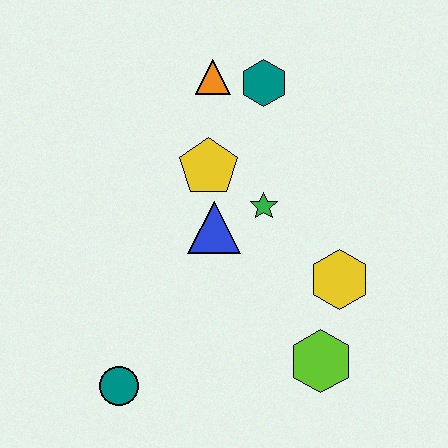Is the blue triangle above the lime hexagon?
Yes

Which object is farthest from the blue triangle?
The teal circle is farthest from the blue triangle.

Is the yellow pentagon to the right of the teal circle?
Yes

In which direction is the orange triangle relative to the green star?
The orange triangle is above the green star.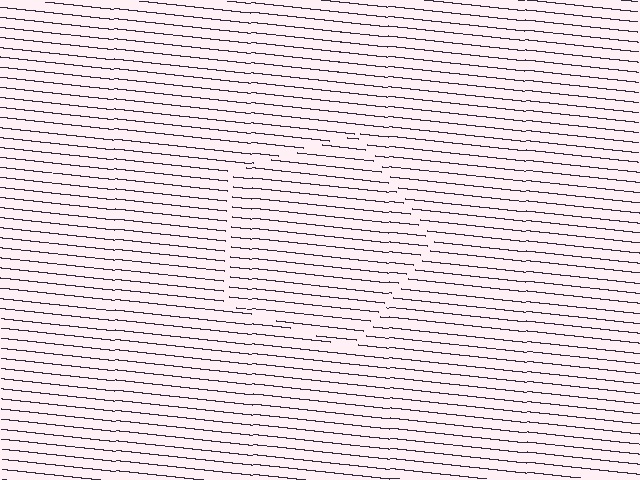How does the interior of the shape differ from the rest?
The interior of the shape contains the same grating, shifted by half a period — the contour is defined by the phase discontinuity where line-ends from the inner and outer gratings abut.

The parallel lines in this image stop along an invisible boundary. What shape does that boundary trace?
An illusory pentagon. The interior of the shape contains the same grating, shifted by half a period — the contour is defined by the phase discontinuity where line-ends from the inner and outer gratings abut.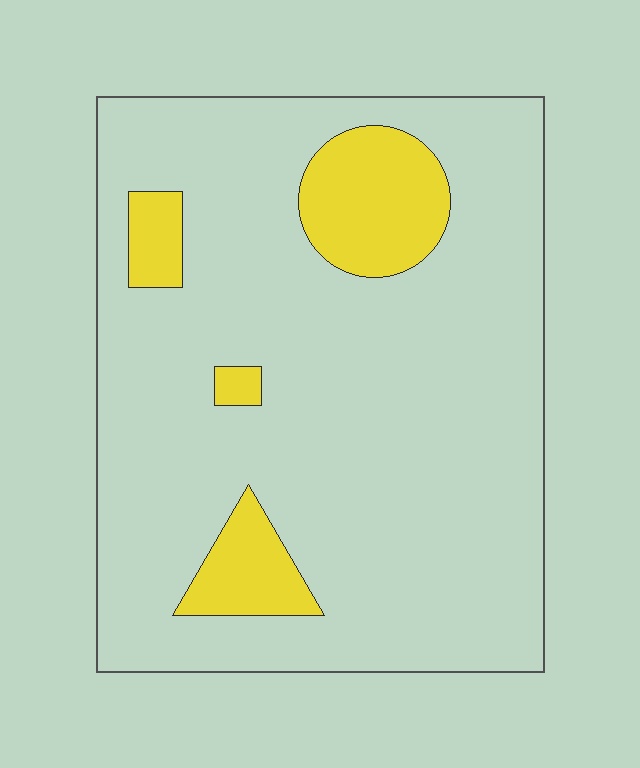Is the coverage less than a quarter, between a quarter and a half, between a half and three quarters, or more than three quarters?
Less than a quarter.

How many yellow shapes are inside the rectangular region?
4.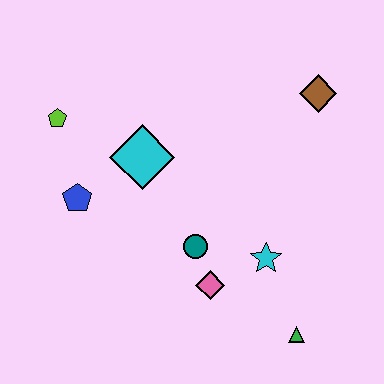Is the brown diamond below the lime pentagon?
No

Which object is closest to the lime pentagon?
The blue pentagon is closest to the lime pentagon.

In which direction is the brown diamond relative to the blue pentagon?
The brown diamond is to the right of the blue pentagon.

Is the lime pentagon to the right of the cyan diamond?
No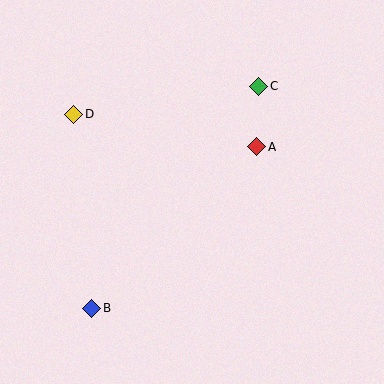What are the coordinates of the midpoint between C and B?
The midpoint between C and B is at (175, 197).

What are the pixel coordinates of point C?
Point C is at (259, 86).